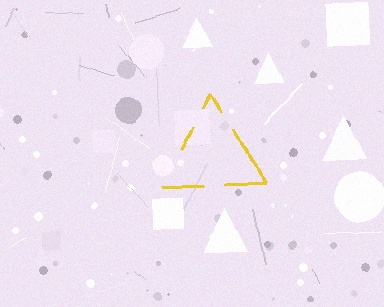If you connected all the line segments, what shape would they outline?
They would outline a triangle.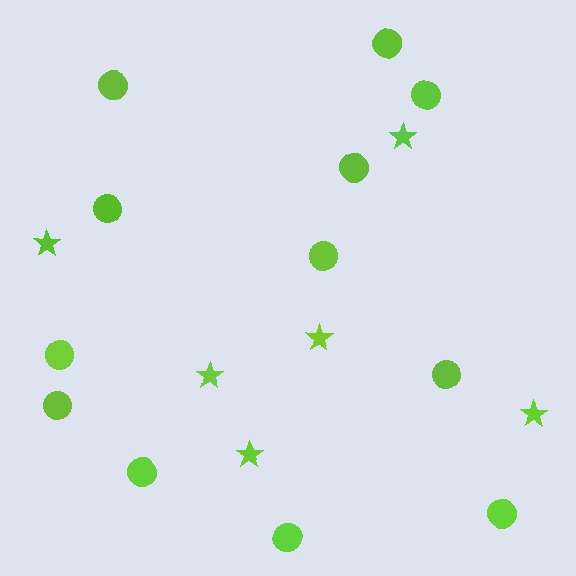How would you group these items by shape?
There are 2 groups: one group of stars (6) and one group of circles (12).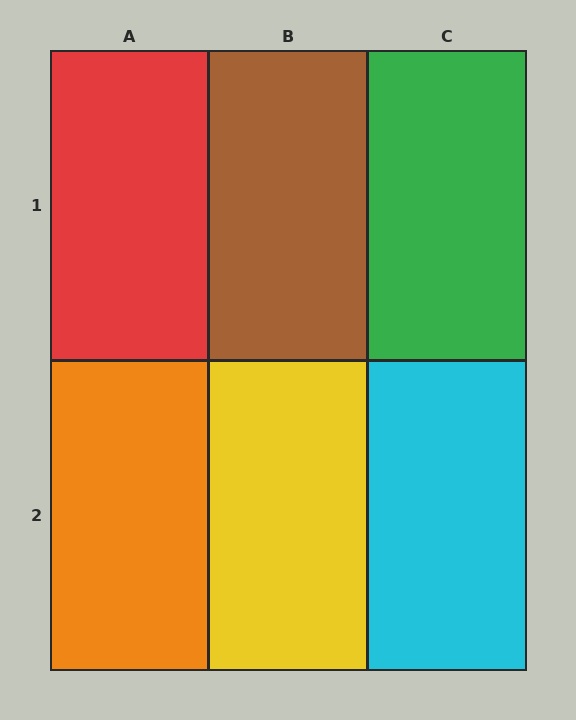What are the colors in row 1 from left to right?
Red, brown, green.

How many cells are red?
1 cell is red.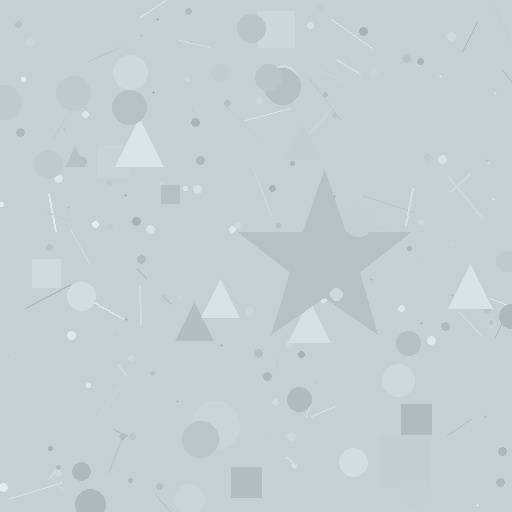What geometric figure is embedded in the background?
A star is embedded in the background.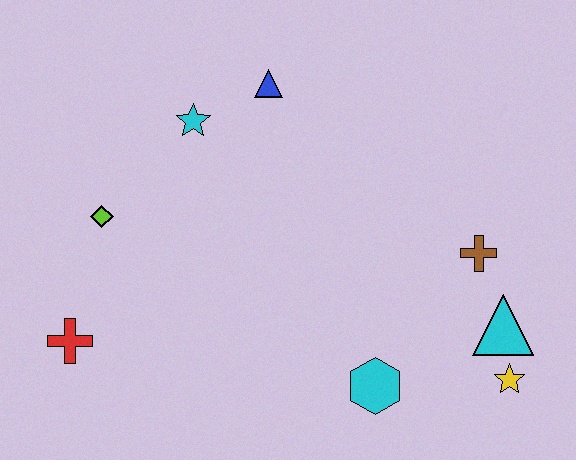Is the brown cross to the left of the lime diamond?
No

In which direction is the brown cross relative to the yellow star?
The brown cross is above the yellow star.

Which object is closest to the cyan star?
The blue triangle is closest to the cyan star.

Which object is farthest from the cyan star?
The yellow star is farthest from the cyan star.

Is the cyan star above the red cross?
Yes